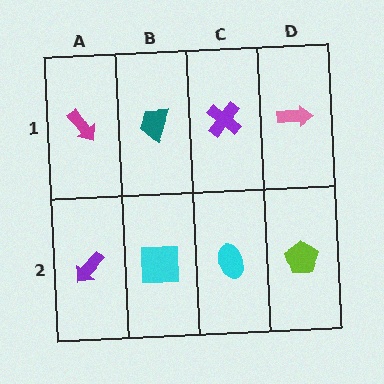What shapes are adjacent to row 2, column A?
A magenta arrow (row 1, column A), a cyan square (row 2, column B).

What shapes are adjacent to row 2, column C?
A purple cross (row 1, column C), a cyan square (row 2, column B), a lime pentagon (row 2, column D).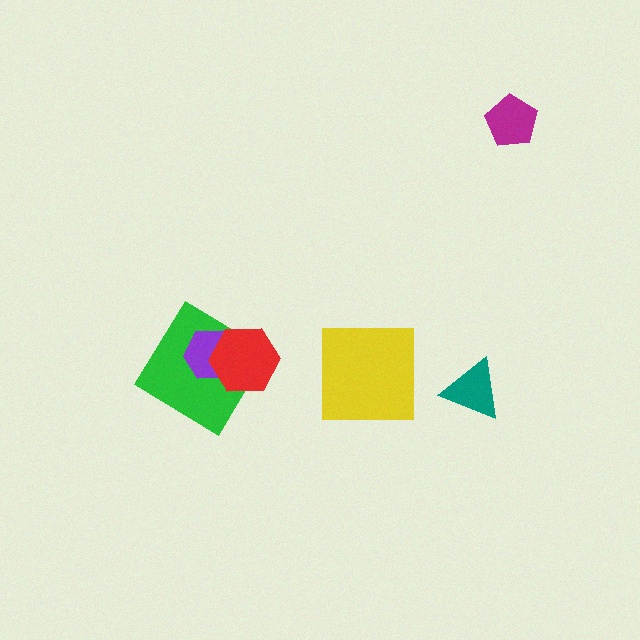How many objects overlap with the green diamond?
2 objects overlap with the green diamond.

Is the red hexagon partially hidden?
No, no other shape covers it.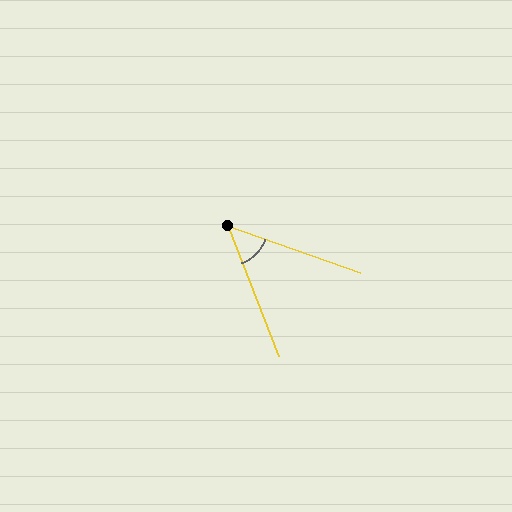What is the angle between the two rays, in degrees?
Approximately 49 degrees.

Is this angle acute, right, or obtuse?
It is acute.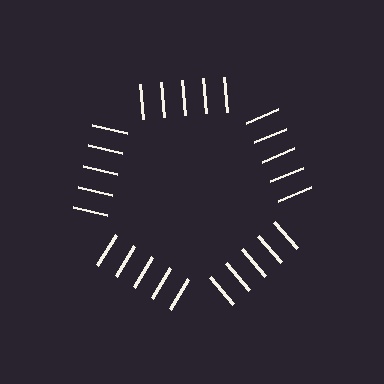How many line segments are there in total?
25 — 5 along each of the 5 edges.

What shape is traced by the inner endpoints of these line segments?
An illusory pentagon — the line segments terminate on its edges but no continuous stroke is drawn.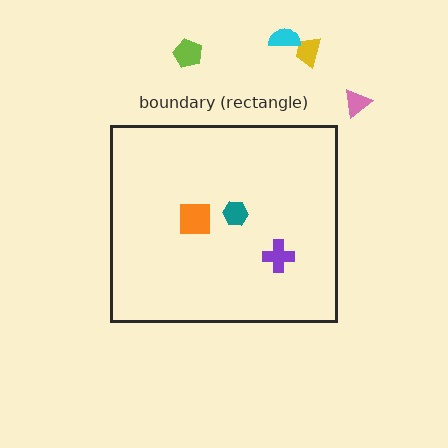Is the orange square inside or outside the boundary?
Inside.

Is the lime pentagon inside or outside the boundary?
Outside.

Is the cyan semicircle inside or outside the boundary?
Outside.